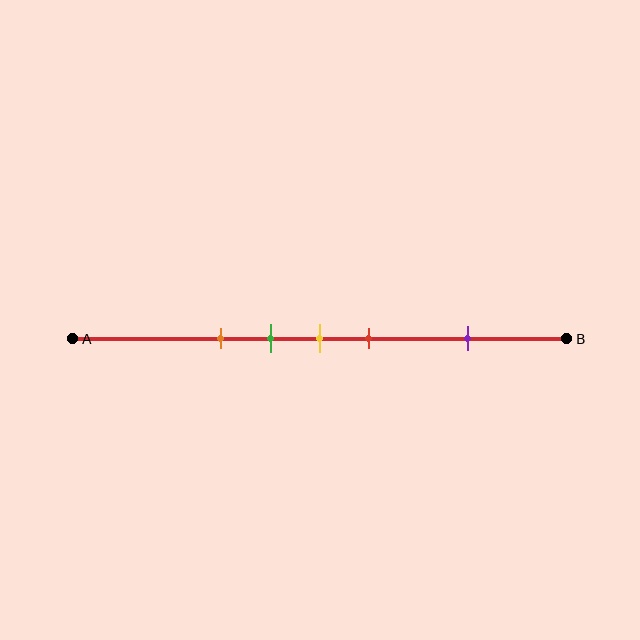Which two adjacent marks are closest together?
The green and yellow marks are the closest adjacent pair.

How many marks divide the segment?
There are 5 marks dividing the segment.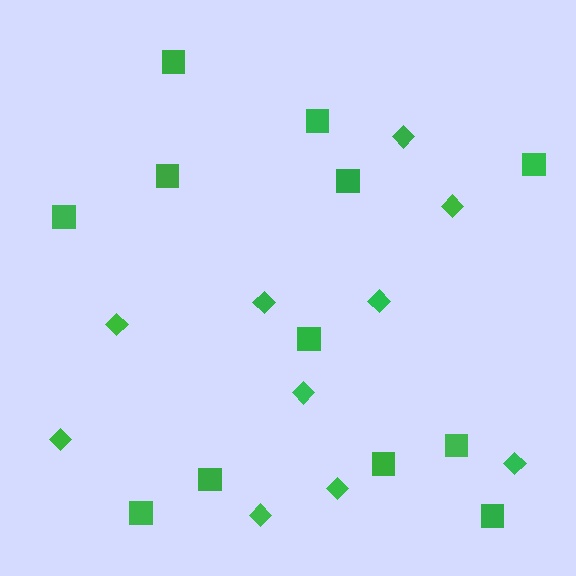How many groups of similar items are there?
There are 2 groups: one group of squares (12) and one group of diamonds (10).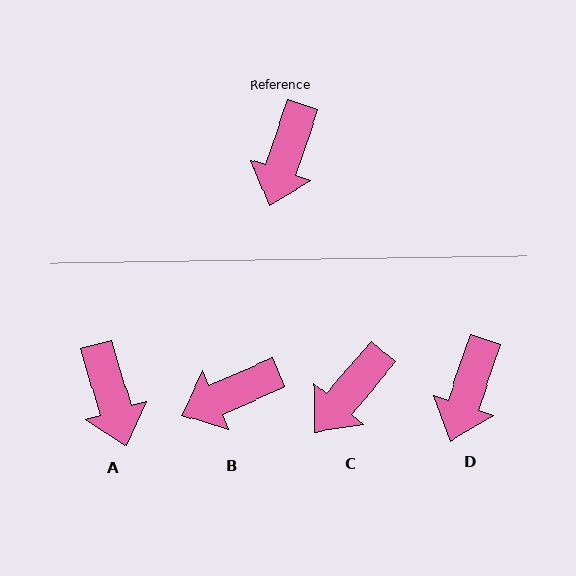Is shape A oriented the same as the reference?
No, it is off by about 35 degrees.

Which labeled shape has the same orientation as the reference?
D.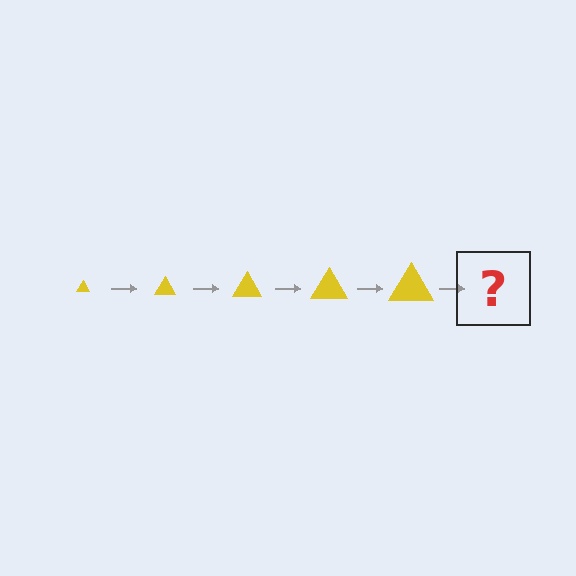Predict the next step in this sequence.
The next step is a yellow triangle, larger than the previous one.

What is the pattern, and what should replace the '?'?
The pattern is that the triangle gets progressively larger each step. The '?' should be a yellow triangle, larger than the previous one.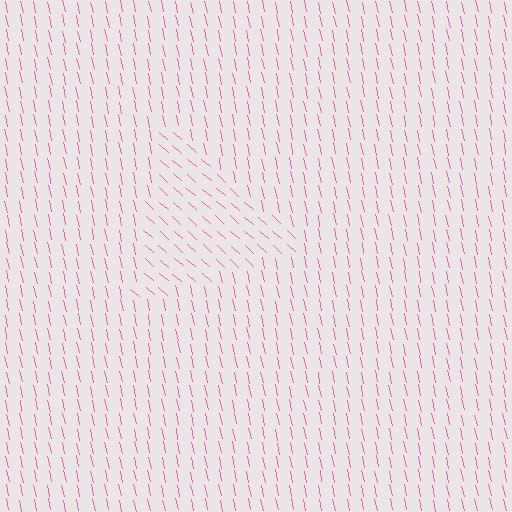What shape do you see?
I see a triangle.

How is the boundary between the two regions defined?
The boundary is defined purely by a change in line orientation (approximately 37 degrees difference). All lines are the same color and thickness.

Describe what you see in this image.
The image is filled with small pink line segments. A triangle region in the image has lines oriented differently from the surrounding lines, creating a visible texture boundary.